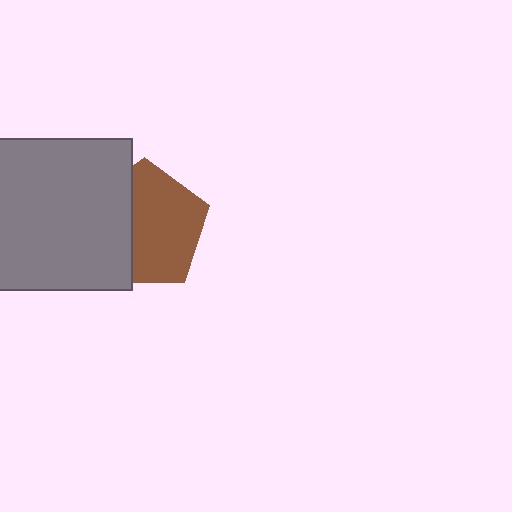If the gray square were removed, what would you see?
You would see the complete brown pentagon.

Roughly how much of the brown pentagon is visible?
About half of it is visible (roughly 61%).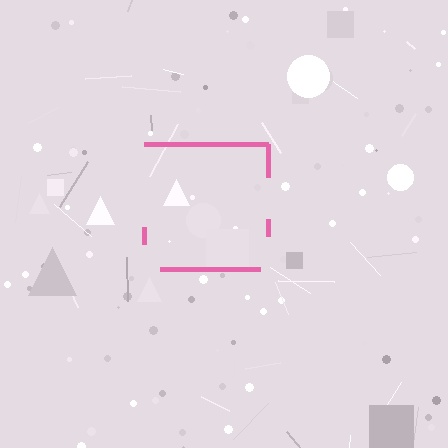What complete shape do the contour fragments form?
The contour fragments form a square.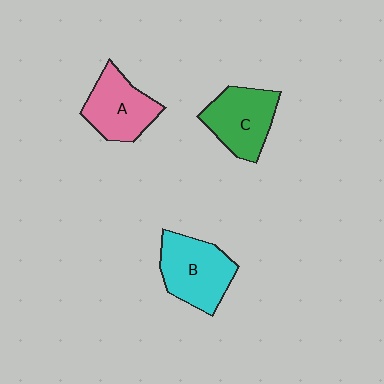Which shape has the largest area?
Shape B (cyan).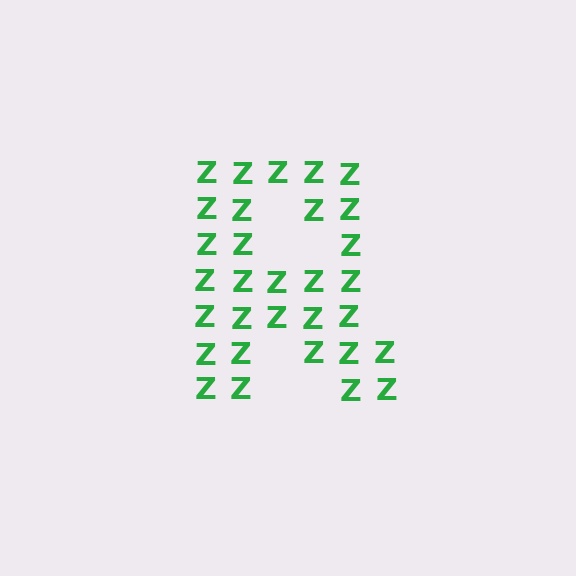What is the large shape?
The large shape is the letter R.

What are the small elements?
The small elements are letter Z's.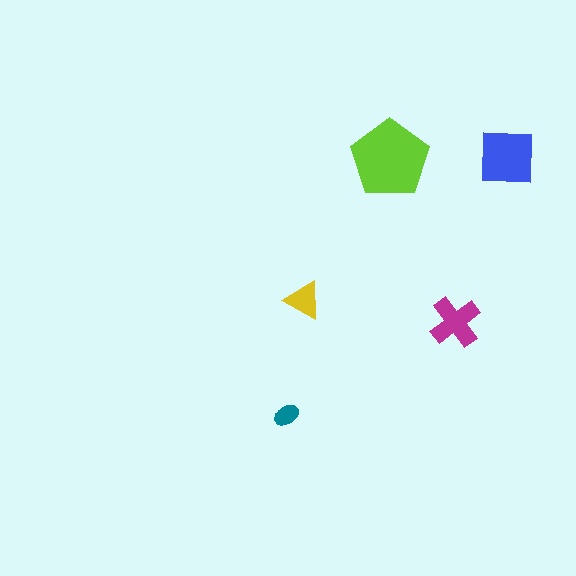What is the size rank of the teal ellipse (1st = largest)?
5th.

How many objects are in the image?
There are 5 objects in the image.